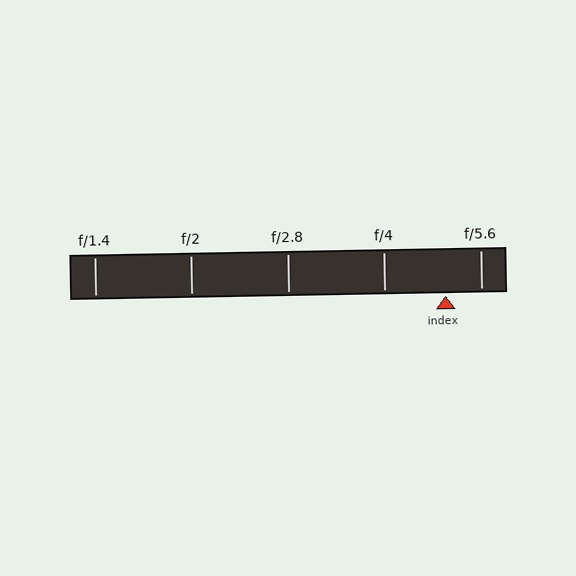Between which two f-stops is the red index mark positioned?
The index mark is between f/4 and f/5.6.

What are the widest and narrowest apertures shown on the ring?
The widest aperture shown is f/1.4 and the narrowest is f/5.6.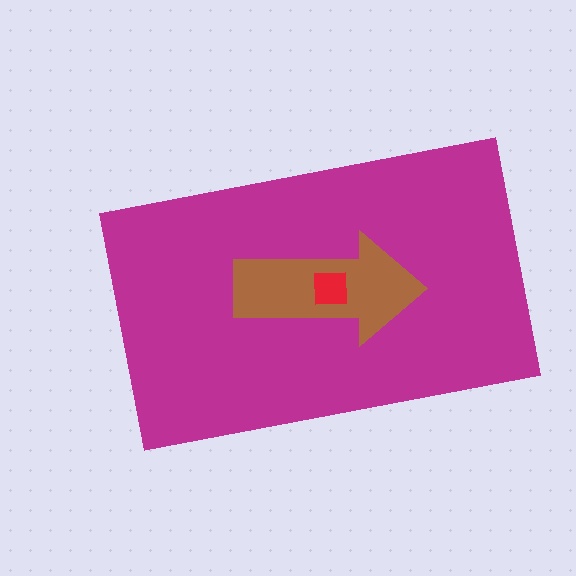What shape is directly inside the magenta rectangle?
The brown arrow.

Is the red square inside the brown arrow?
Yes.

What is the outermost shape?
The magenta rectangle.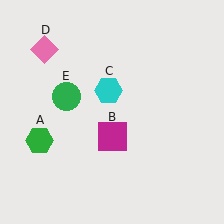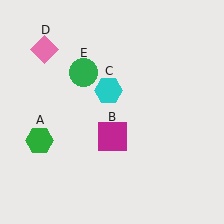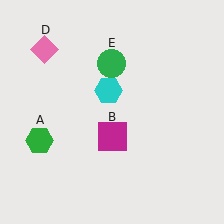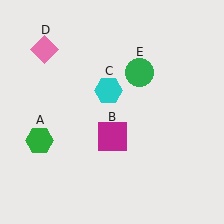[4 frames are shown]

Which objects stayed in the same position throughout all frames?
Green hexagon (object A) and magenta square (object B) and cyan hexagon (object C) and pink diamond (object D) remained stationary.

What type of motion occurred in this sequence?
The green circle (object E) rotated clockwise around the center of the scene.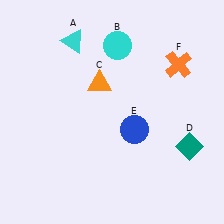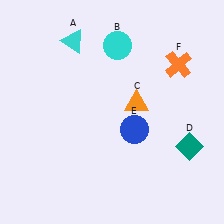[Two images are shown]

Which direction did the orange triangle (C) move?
The orange triangle (C) moved right.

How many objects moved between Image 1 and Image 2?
1 object moved between the two images.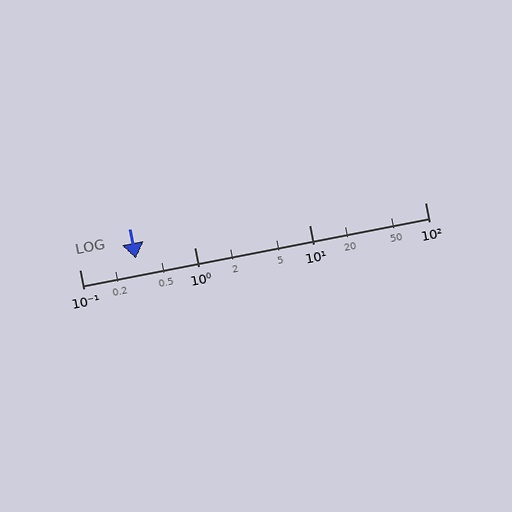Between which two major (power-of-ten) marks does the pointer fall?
The pointer is between 0.1 and 1.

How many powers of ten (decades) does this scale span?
The scale spans 3 decades, from 0.1 to 100.